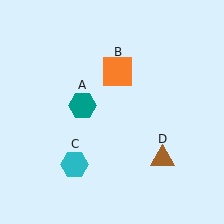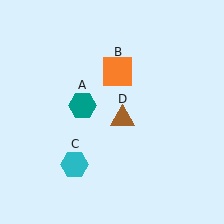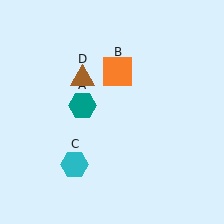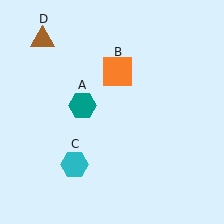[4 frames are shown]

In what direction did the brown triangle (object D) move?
The brown triangle (object D) moved up and to the left.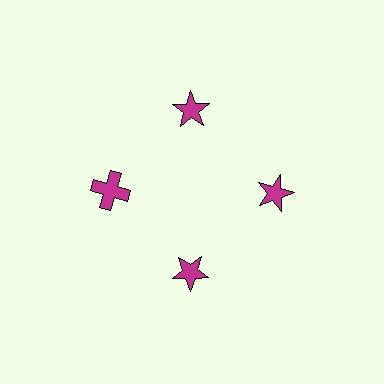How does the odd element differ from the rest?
It has a different shape: cross instead of star.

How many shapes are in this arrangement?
There are 4 shapes arranged in a ring pattern.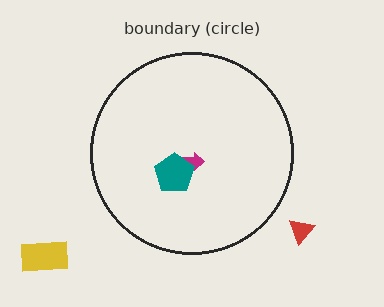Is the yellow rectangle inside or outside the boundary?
Outside.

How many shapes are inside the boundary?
2 inside, 2 outside.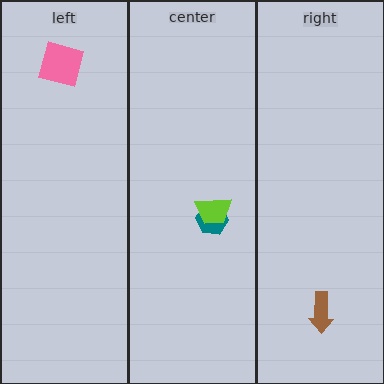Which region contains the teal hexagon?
The center region.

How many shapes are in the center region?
2.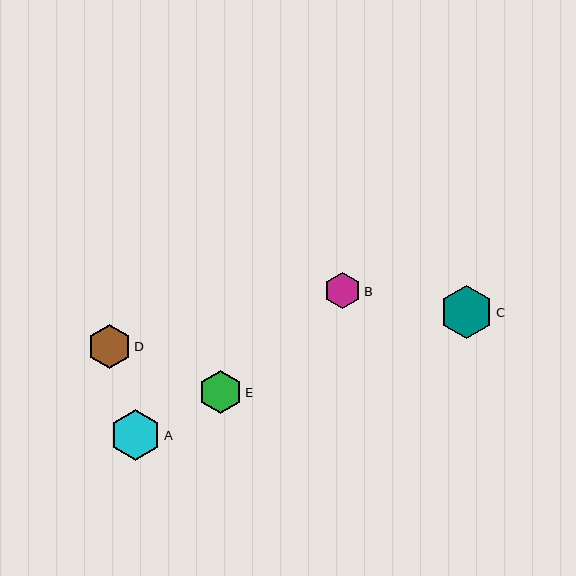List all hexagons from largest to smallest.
From largest to smallest: C, A, D, E, B.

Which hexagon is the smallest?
Hexagon B is the smallest with a size of approximately 36 pixels.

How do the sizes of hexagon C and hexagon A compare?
Hexagon C and hexagon A are approximately the same size.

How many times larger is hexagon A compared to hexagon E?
Hexagon A is approximately 1.2 times the size of hexagon E.